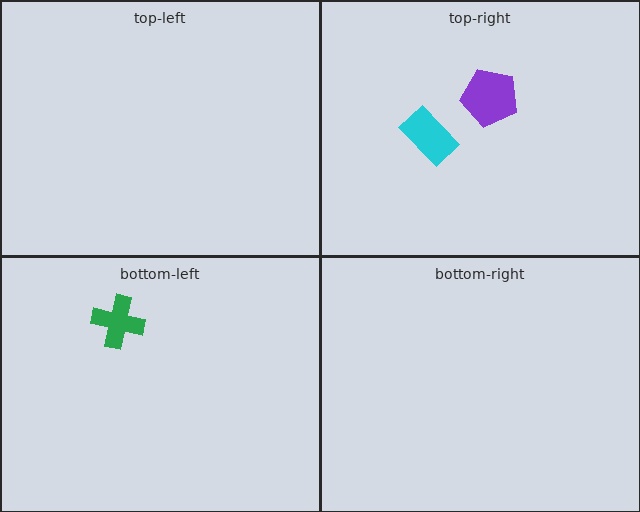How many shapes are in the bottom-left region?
1.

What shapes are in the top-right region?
The cyan rectangle, the purple pentagon.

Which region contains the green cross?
The bottom-left region.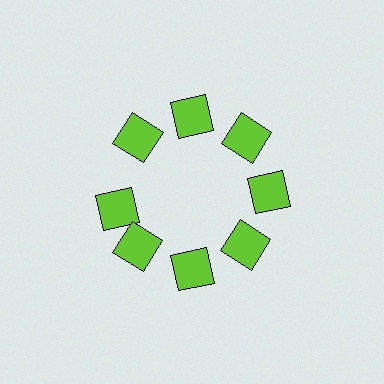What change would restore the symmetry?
The symmetry would be restored by rotating it back into even spacing with its neighbors so that all 8 squares sit at equal angles and equal distance from the center.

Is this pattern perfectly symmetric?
No. The 8 lime squares are arranged in a ring, but one element near the 9 o'clock position is rotated out of alignment along the ring, breaking the 8-fold rotational symmetry.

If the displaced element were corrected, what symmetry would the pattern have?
It would have 8-fold rotational symmetry — the pattern would map onto itself every 45 degrees.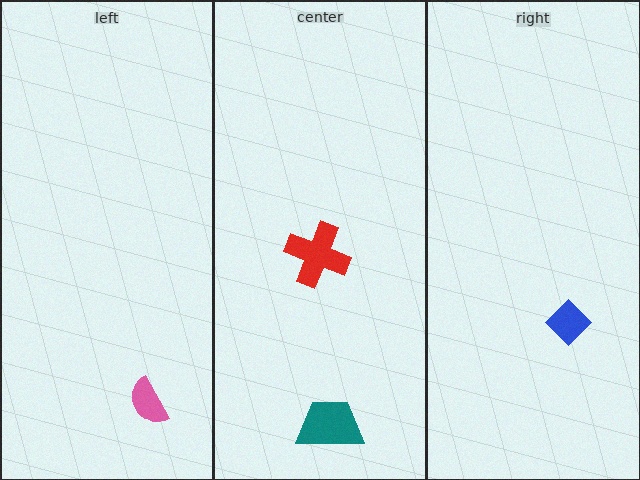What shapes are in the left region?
The pink semicircle.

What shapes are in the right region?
The blue diamond.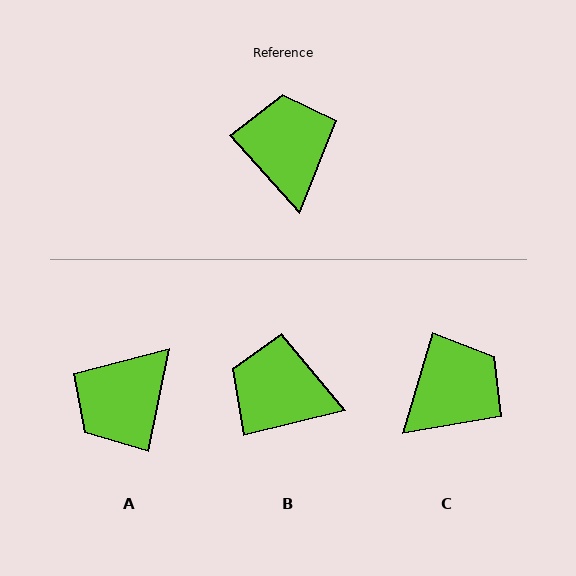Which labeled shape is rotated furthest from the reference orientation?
A, about 126 degrees away.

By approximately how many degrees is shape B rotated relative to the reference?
Approximately 61 degrees counter-clockwise.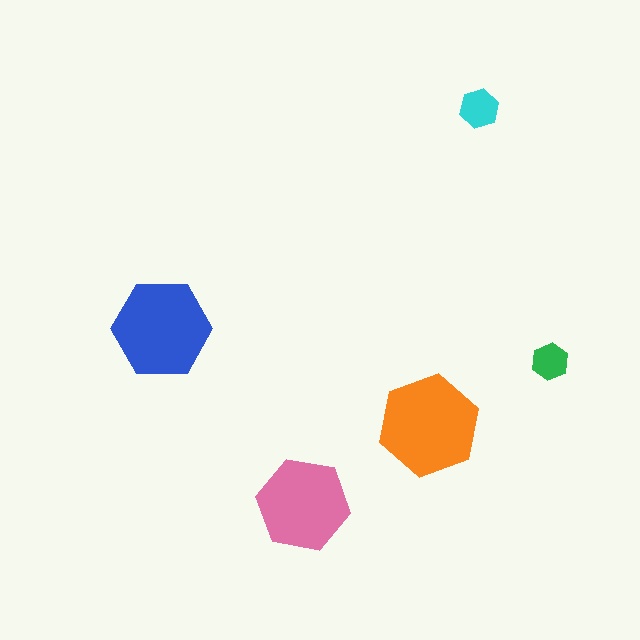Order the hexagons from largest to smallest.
the orange one, the blue one, the pink one, the cyan one, the green one.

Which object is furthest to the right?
The green hexagon is rightmost.